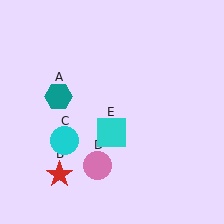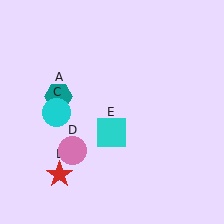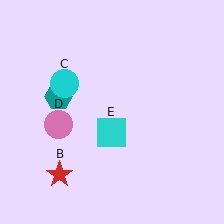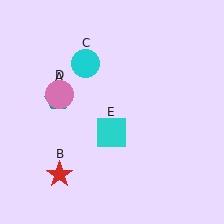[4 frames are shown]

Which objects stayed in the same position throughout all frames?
Teal hexagon (object A) and red star (object B) and cyan square (object E) remained stationary.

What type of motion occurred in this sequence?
The cyan circle (object C), pink circle (object D) rotated clockwise around the center of the scene.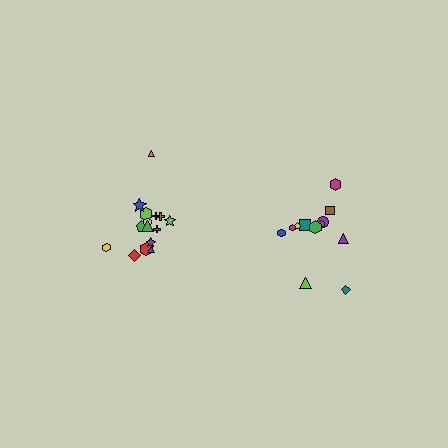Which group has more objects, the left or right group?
The left group.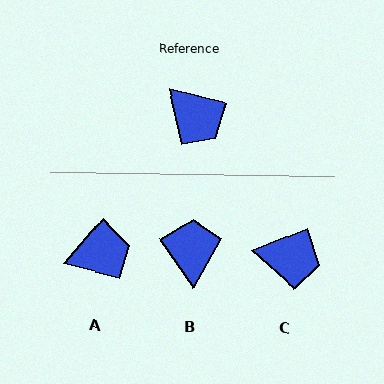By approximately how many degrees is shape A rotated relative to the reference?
Approximately 64 degrees counter-clockwise.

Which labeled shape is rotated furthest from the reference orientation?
B, about 138 degrees away.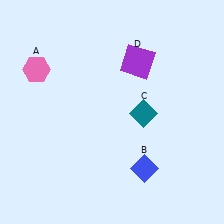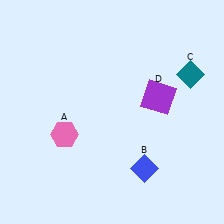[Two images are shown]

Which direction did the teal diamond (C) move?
The teal diamond (C) moved right.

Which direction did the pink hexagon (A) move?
The pink hexagon (A) moved down.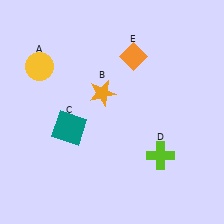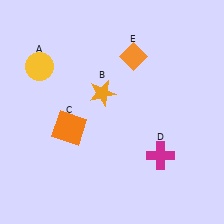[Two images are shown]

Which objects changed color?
C changed from teal to orange. D changed from lime to magenta.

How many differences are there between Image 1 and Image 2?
There are 2 differences between the two images.